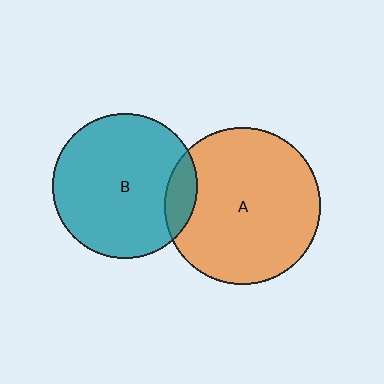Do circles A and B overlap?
Yes.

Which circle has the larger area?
Circle A (orange).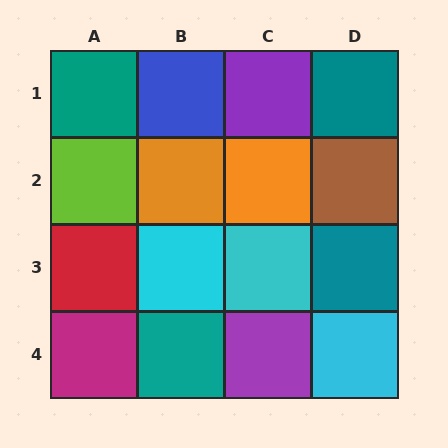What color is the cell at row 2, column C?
Orange.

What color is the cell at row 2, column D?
Brown.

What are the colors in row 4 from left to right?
Magenta, teal, purple, cyan.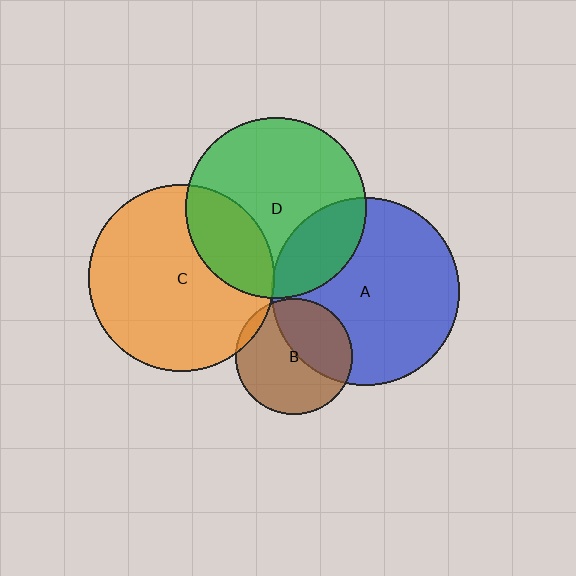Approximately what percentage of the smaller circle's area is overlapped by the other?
Approximately 25%.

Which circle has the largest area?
Circle A (blue).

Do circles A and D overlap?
Yes.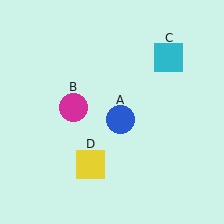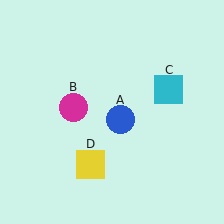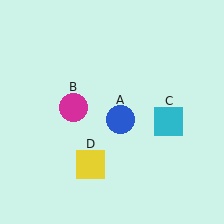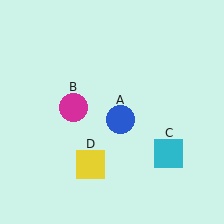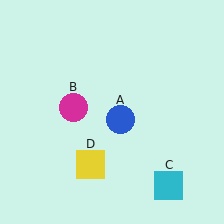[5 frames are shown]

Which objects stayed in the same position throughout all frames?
Blue circle (object A) and magenta circle (object B) and yellow square (object D) remained stationary.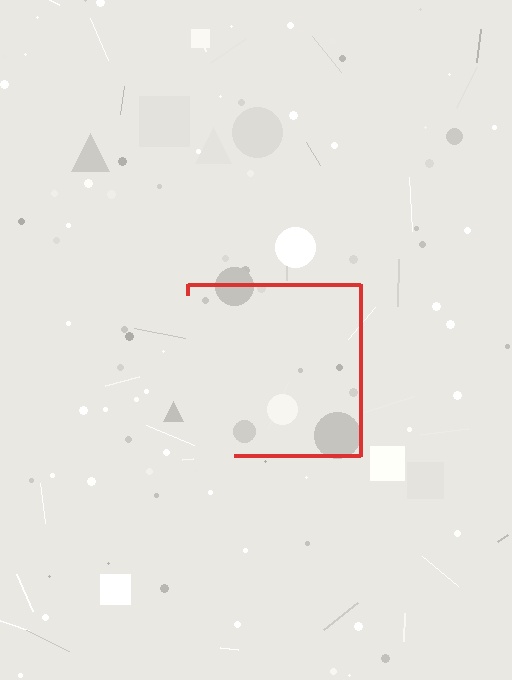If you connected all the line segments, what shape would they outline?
They would outline a square.